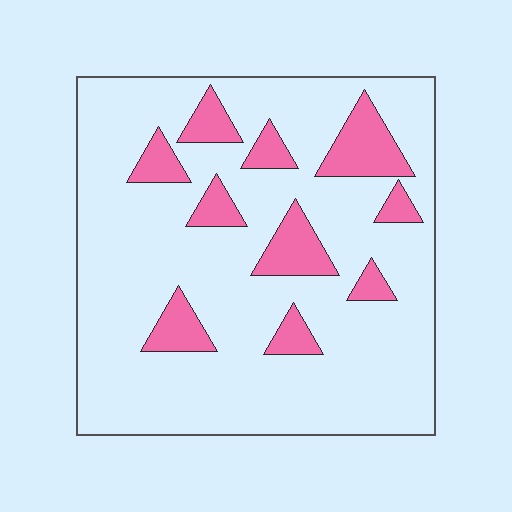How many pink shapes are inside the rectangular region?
10.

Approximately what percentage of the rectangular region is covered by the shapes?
Approximately 15%.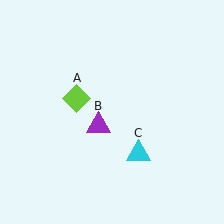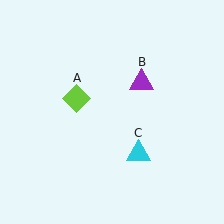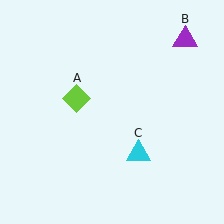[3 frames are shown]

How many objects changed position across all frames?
1 object changed position: purple triangle (object B).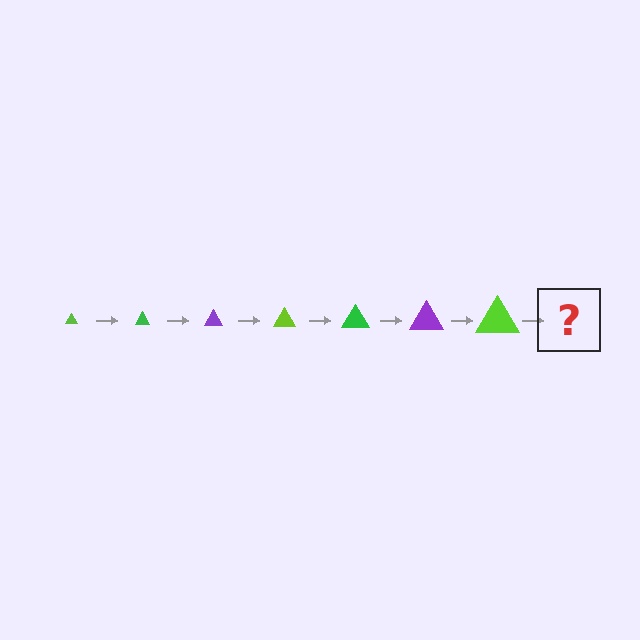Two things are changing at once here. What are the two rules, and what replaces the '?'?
The two rules are that the triangle grows larger each step and the color cycles through lime, green, and purple. The '?' should be a green triangle, larger than the previous one.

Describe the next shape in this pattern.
It should be a green triangle, larger than the previous one.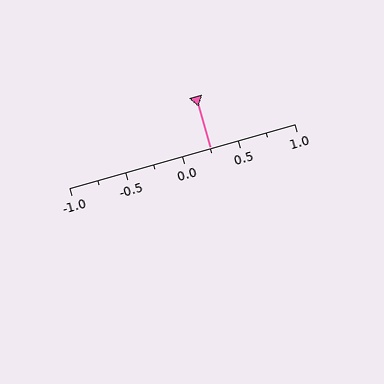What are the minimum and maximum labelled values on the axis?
The axis runs from -1.0 to 1.0.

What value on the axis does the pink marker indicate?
The marker indicates approximately 0.25.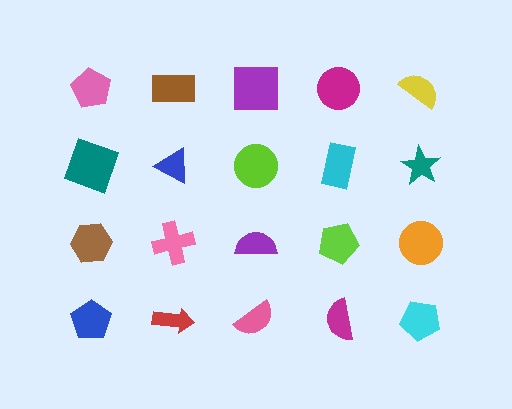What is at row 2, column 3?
A lime circle.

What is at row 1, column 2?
A brown rectangle.